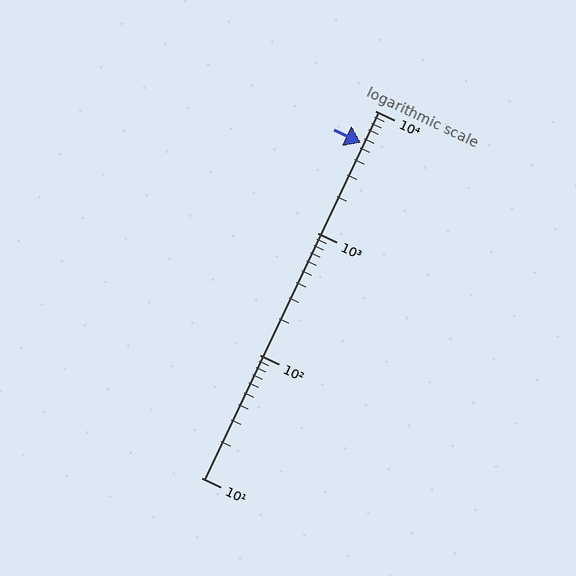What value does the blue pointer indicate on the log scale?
The pointer indicates approximately 5500.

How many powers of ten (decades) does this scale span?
The scale spans 3 decades, from 10 to 10000.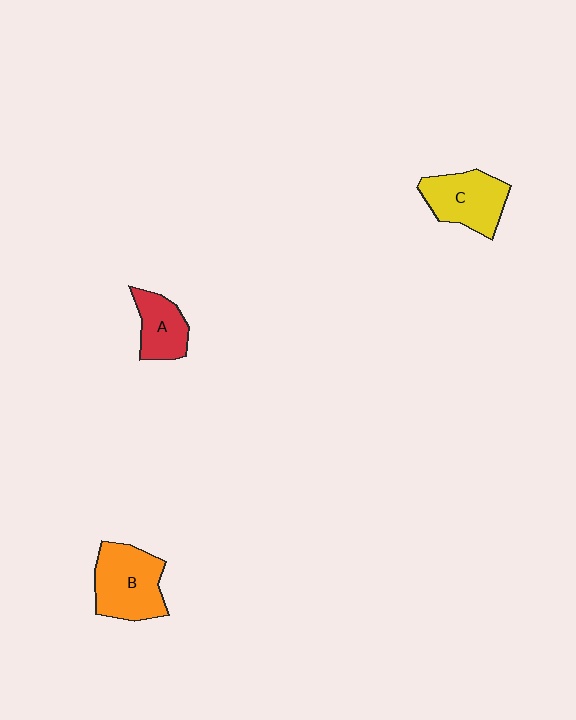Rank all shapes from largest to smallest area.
From largest to smallest: B (orange), C (yellow), A (red).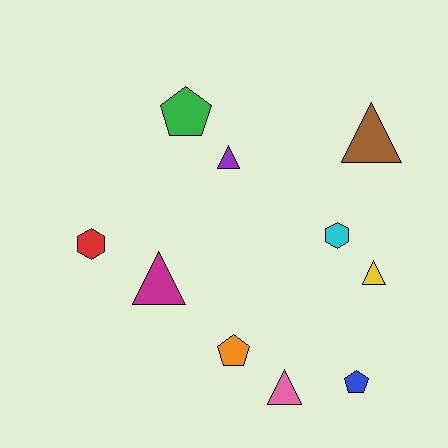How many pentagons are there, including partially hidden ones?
There are 3 pentagons.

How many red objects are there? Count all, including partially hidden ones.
There is 1 red object.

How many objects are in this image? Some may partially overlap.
There are 10 objects.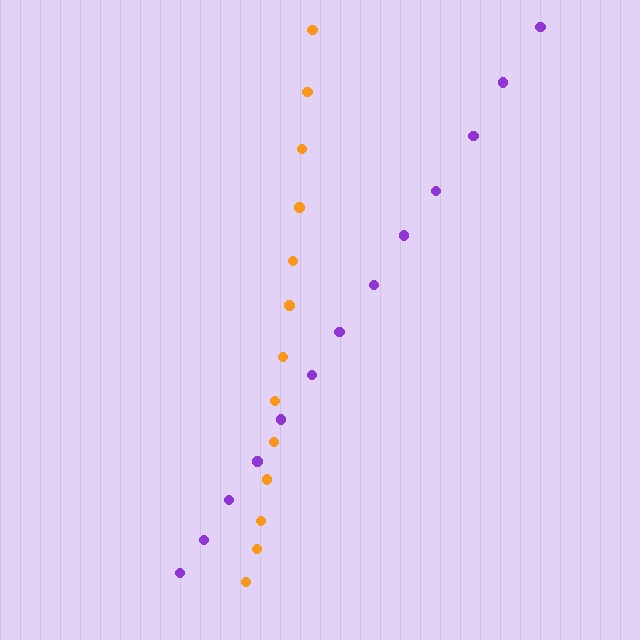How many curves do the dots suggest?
There are 2 distinct paths.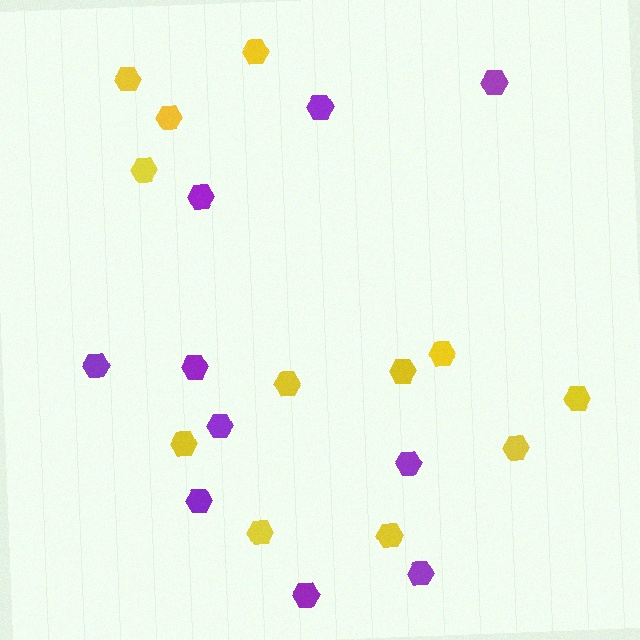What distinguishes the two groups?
There are 2 groups: one group of yellow hexagons (12) and one group of purple hexagons (10).